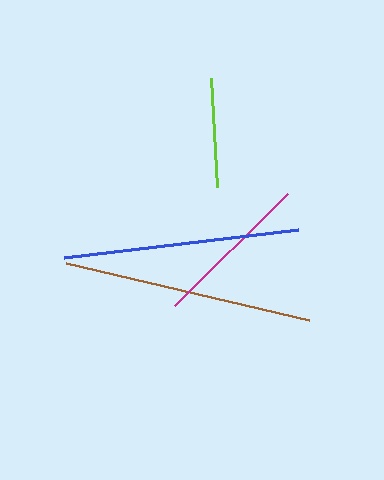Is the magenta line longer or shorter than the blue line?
The blue line is longer than the magenta line.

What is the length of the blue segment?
The blue segment is approximately 235 pixels long.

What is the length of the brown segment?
The brown segment is approximately 249 pixels long.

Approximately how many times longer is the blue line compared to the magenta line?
The blue line is approximately 1.5 times the length of the magenta line.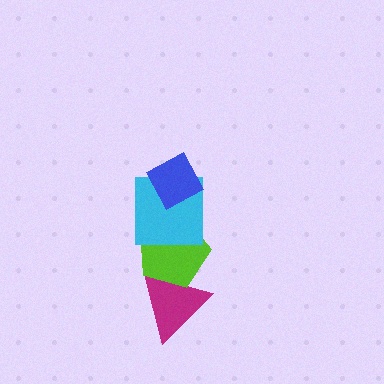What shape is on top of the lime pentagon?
The cyan square is on top of the lime pentagon.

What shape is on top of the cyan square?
The blue diamond is on top of the cyan square.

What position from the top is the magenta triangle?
The magenta triangle is 4th from the top.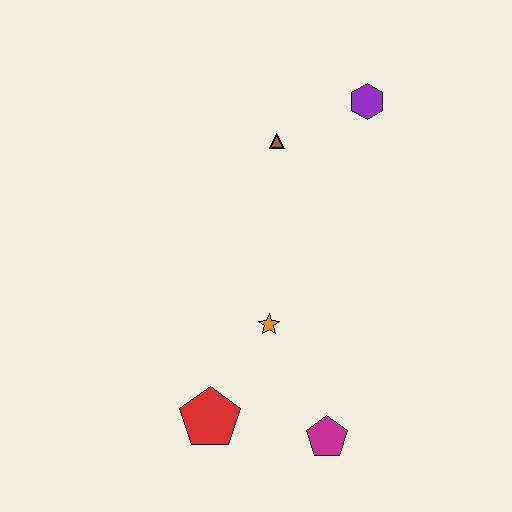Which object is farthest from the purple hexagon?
The red pentagon is farthest from the purple hexagon.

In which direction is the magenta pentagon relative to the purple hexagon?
The magenta pentagon is below the purple hexagon.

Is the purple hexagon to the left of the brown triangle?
No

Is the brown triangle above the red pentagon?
Yes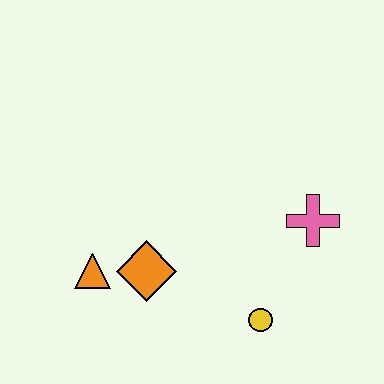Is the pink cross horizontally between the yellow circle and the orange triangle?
No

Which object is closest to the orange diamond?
The orange triangle is closest to the orange diamond.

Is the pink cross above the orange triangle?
Yes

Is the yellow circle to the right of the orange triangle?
Yes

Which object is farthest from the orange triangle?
The pink cross is farthest from the orange triangle.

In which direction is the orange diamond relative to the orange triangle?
The orange diamond is to the right of the orange triangle.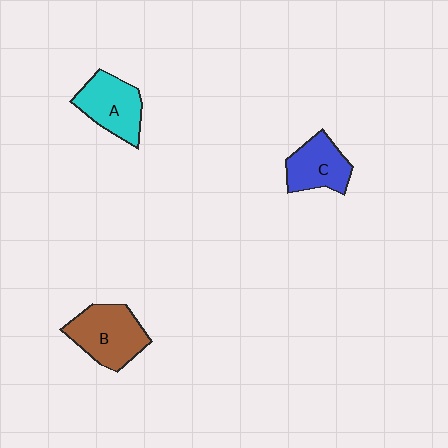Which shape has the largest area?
Shape B (brown).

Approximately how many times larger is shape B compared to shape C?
Approximately 1.3 times.